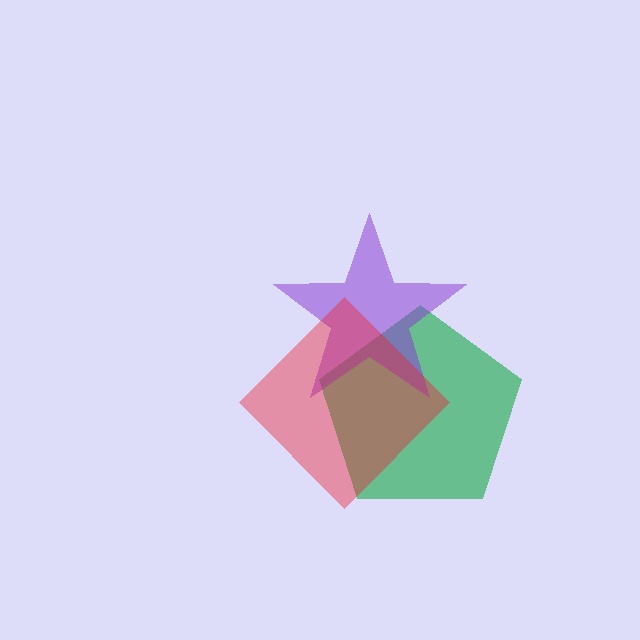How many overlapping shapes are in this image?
There are 3 overlapping shapes in the image.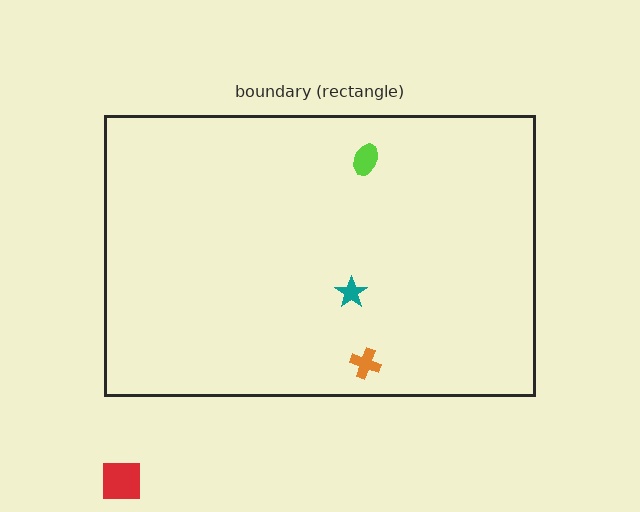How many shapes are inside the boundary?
3 inside, 1 outside.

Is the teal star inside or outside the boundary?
Inside.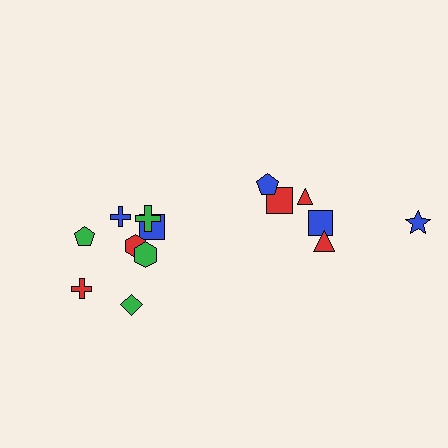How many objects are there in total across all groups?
There are 14 objects.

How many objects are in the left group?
There are 8 objects.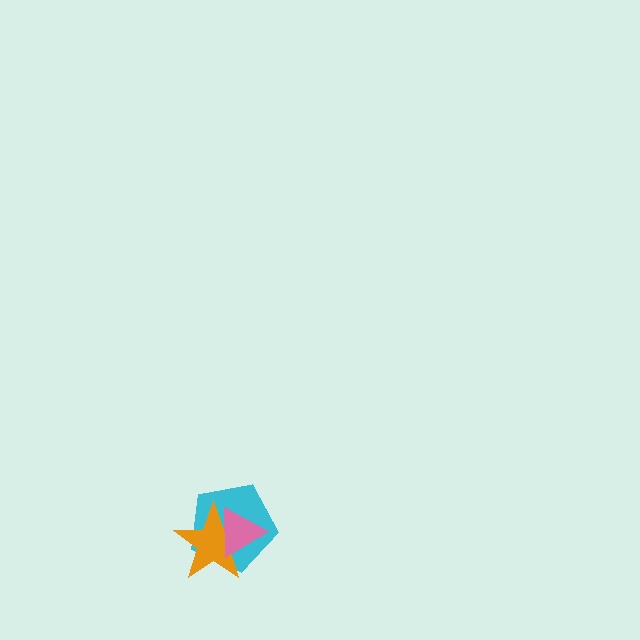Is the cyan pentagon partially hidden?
Yes, it is partially covered by another shape.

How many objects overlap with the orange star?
2 objects overlap with the orange star.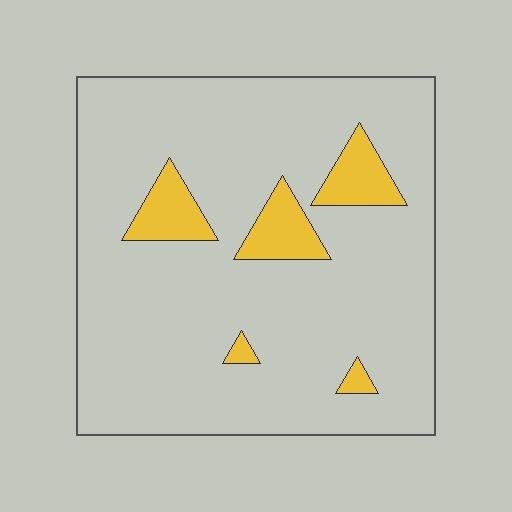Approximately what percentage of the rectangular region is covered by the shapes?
Approximately 10%.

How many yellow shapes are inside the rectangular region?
5.